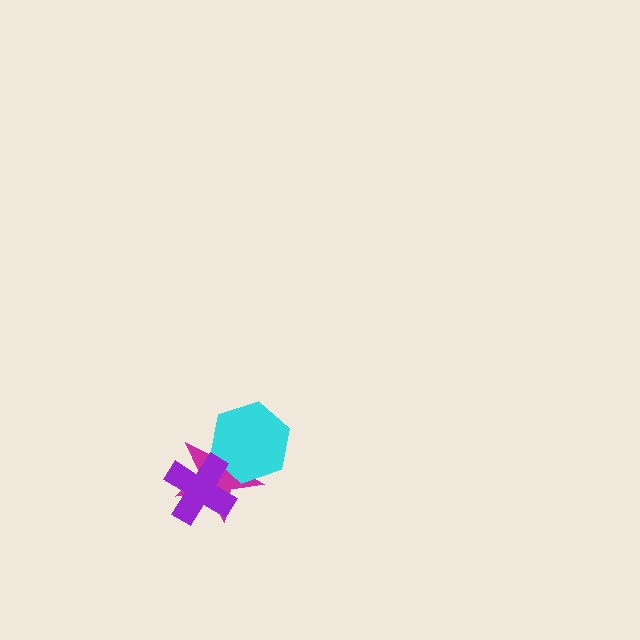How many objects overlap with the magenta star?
2 objects overlap with the magenta star.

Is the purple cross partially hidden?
No, no other shape covers it.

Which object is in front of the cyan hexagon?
The purple cross is in front of the cyan hexagon.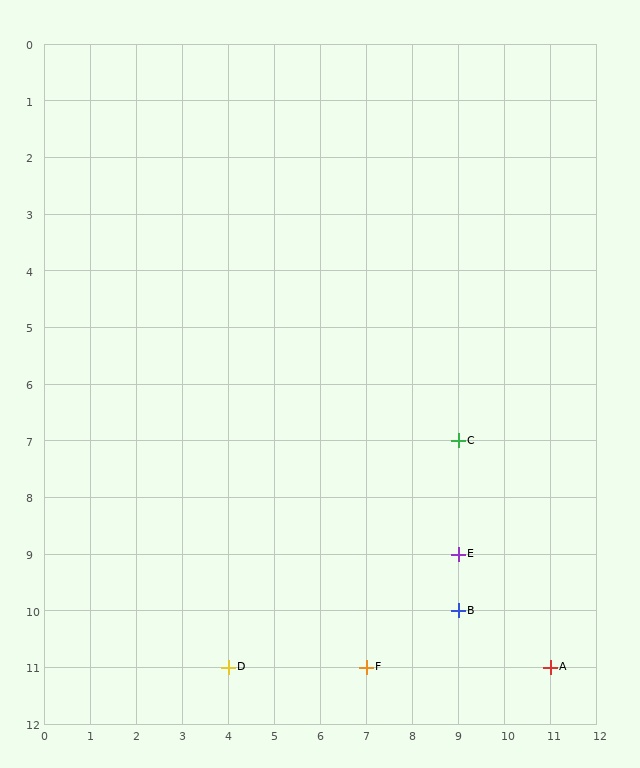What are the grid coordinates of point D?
Point D is at grid coordinates (4, 11).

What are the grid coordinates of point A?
Point A is at grid coordinates (11, 11).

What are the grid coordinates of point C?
Point C is at grid coordinates (9, 7).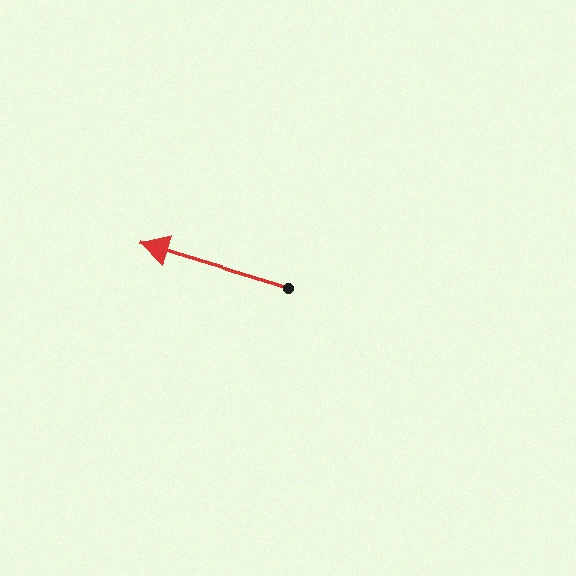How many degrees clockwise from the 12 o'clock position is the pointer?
Approximately 287 degrees.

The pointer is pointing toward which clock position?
Roughly 10 o'clock.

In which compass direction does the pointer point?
West.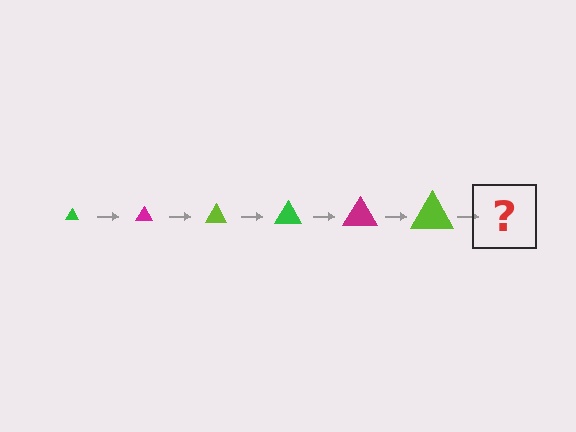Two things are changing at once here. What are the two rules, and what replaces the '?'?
The two rules are that the triangle grows larger each step and the color cycles through green, magenta, and lime. The '?' should be a green triangle, larger than the previous one.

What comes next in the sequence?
The next element should be a green triangle, larger than the previous one.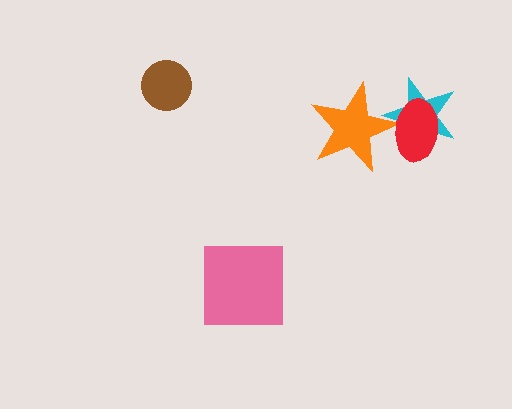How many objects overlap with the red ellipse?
2 objects overlap with the red ellipse.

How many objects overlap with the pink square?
0 objects overlap with the pink square.